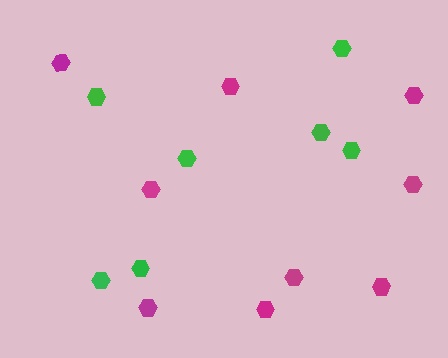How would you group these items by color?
There are 2 groups: one group of magenta hexagons (9) and one group of green hexagons (7).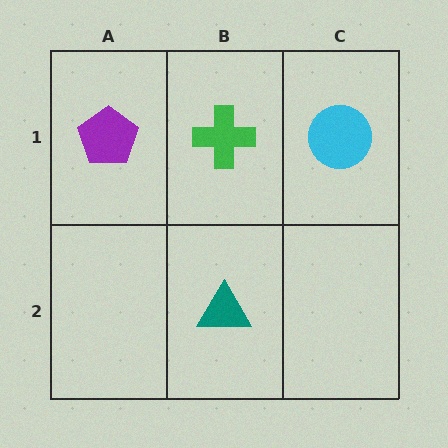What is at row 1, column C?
A cyan circle.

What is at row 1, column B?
A green cross.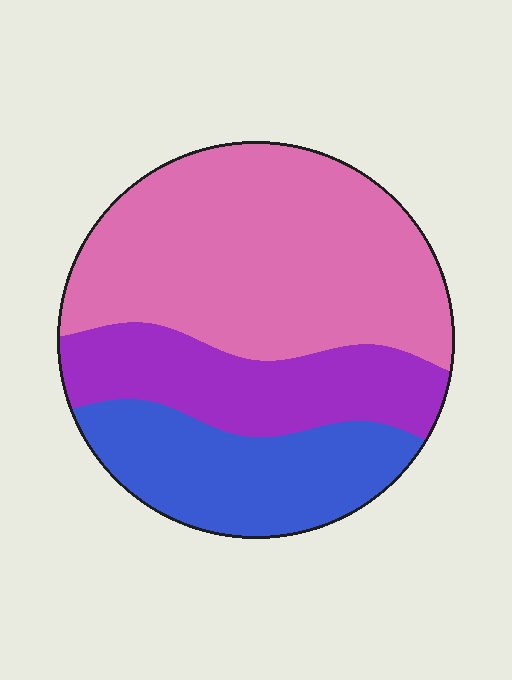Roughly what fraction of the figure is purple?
Purple takes up about one quarter (1/4) of the figure.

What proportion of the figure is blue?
Blue takes up between a sixth and a third of the figure.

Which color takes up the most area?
Pink, at roughly 50%.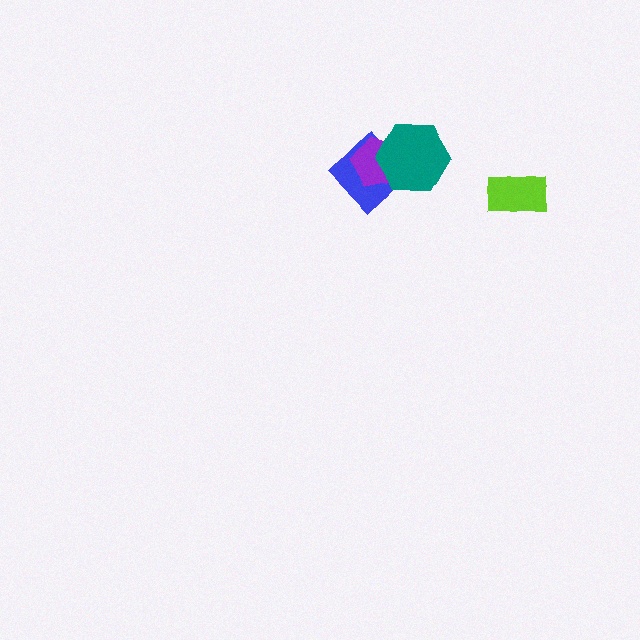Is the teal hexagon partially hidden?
No, no other shape covers it.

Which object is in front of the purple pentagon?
The teal hexagon is in front of the purple pentagon.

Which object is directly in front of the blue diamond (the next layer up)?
The purple pentagon is directly in front of the blue diamond.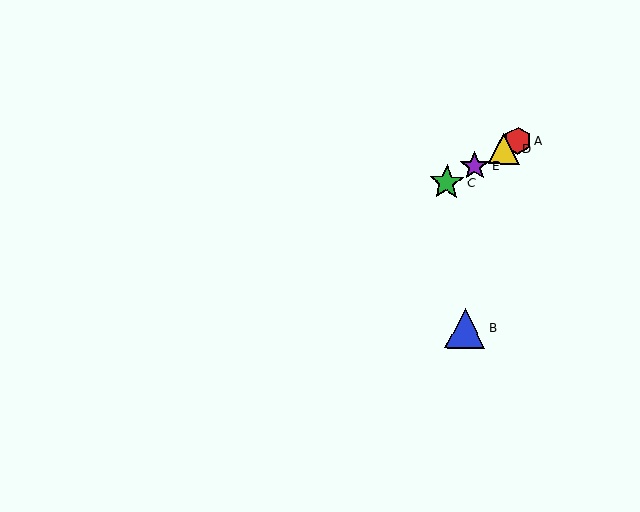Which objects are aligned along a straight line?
Objects A, C, D, E are aligned along a straight line.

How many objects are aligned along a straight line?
4 objects (A, C, D, E) are aligned along a straight line.